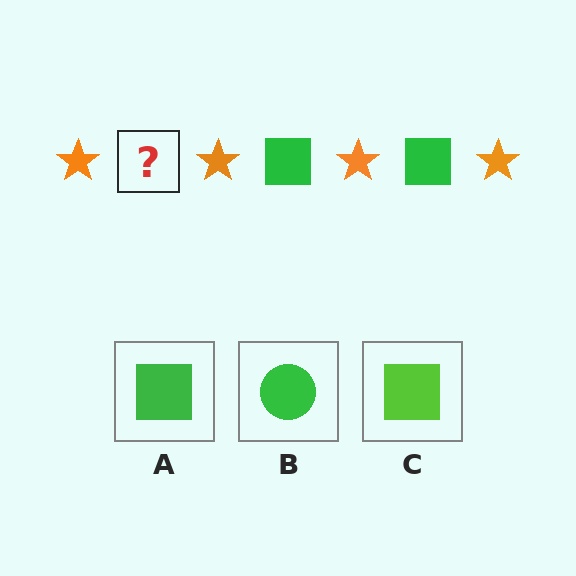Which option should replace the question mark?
Option A.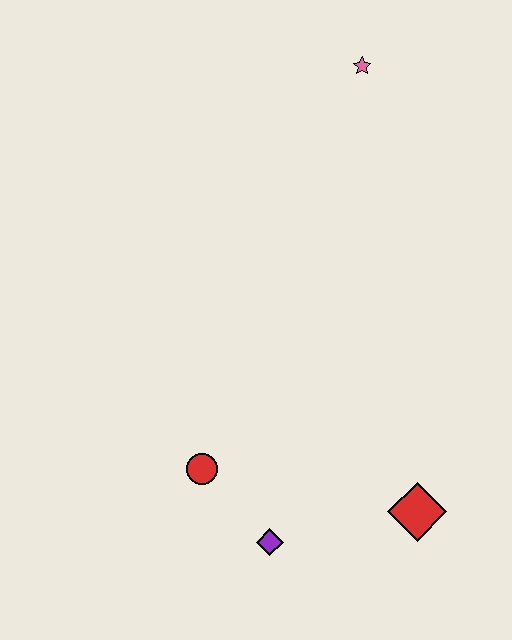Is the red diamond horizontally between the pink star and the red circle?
No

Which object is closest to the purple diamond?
The red circle is closest to the purple diamond.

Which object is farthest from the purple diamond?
The pink star is farthest from the purple diamond.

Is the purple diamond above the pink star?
No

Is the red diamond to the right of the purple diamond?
Yes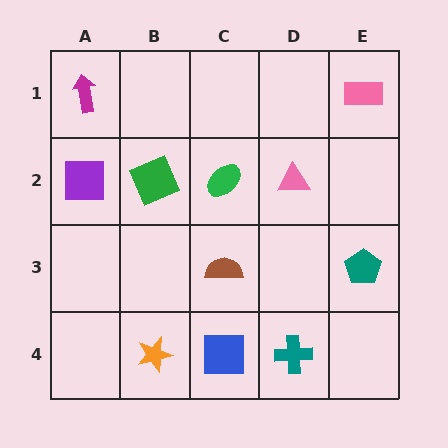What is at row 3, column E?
A teal pentagon.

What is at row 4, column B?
An orange star.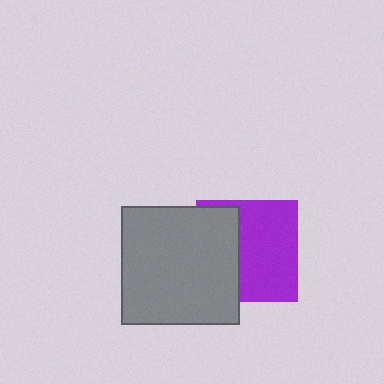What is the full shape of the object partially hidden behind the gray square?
The partially hidden object is a purple square.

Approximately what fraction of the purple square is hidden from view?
Roughly 41% of the purple square is hidden behind the gray square.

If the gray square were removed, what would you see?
You would see the complete purple square.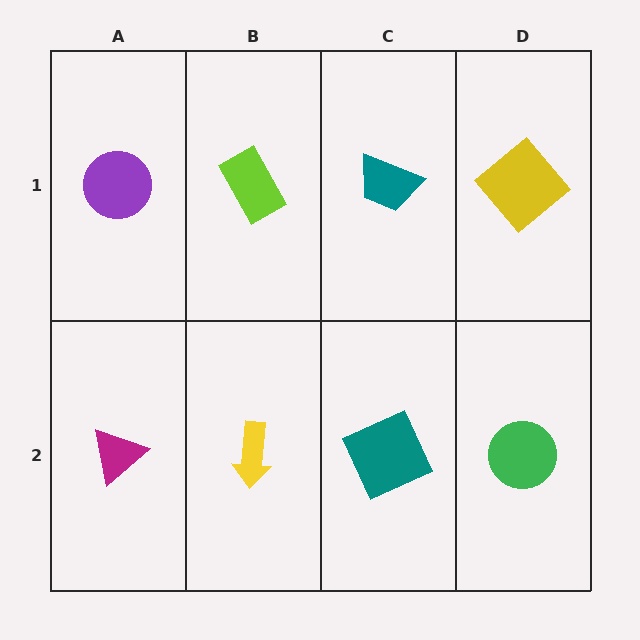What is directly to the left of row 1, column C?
A lime rectangle.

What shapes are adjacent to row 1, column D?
A green circle (row 2, column D), a teal trapezoid (row 1, column C).